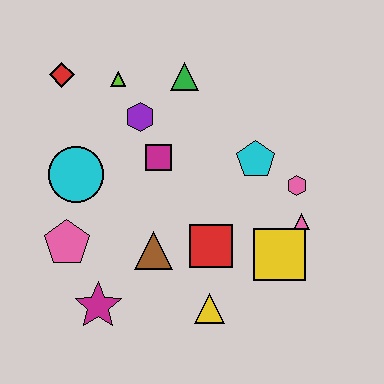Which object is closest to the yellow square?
The pink triangle is closest to the yellow square.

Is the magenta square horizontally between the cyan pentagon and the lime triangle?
Yes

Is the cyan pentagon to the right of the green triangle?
Yes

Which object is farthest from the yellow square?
The red diamond is farthest from the yellow square.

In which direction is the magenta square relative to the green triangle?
The magenta square is below the green triangle.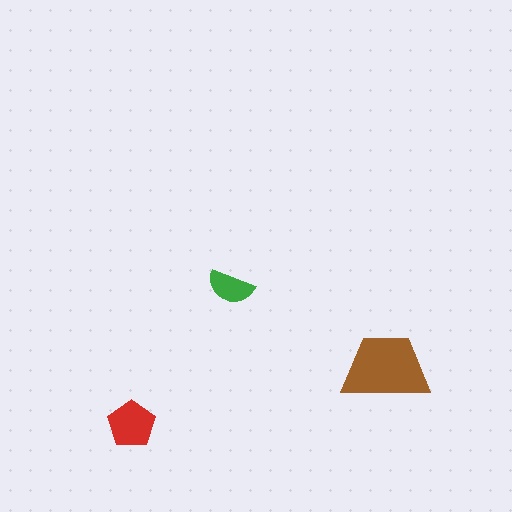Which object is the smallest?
The green semicircle.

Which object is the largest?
The brown trapezoid.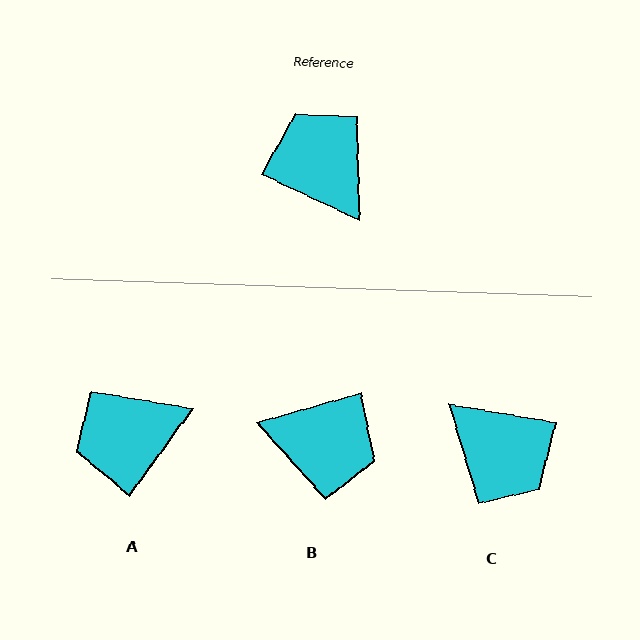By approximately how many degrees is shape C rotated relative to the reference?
Approximately 165 degrees clockwise.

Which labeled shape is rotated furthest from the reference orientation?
C, about 165 degrees away.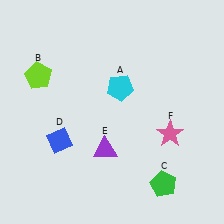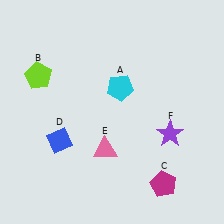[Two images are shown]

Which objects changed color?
C changed from green to magenta. E changed from purple to pink. F changed from pink to purple.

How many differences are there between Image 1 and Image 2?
There are 3 differences between the two images.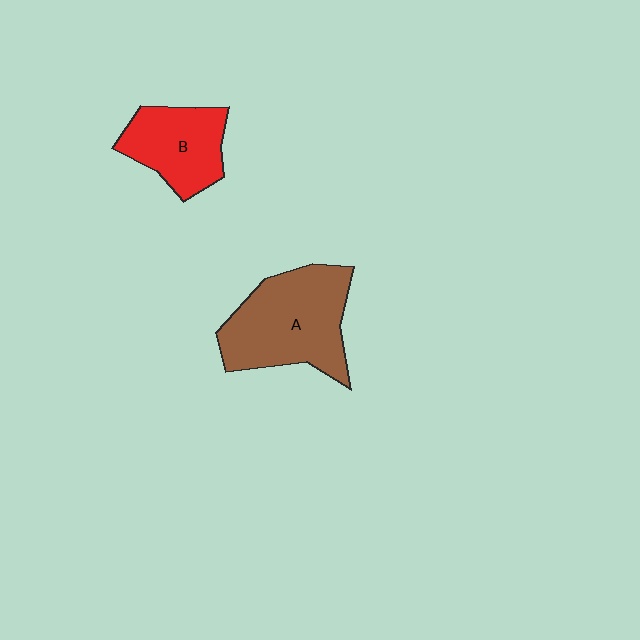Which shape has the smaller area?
Shape B (red).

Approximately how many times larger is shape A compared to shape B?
Approximately 1.5 times.